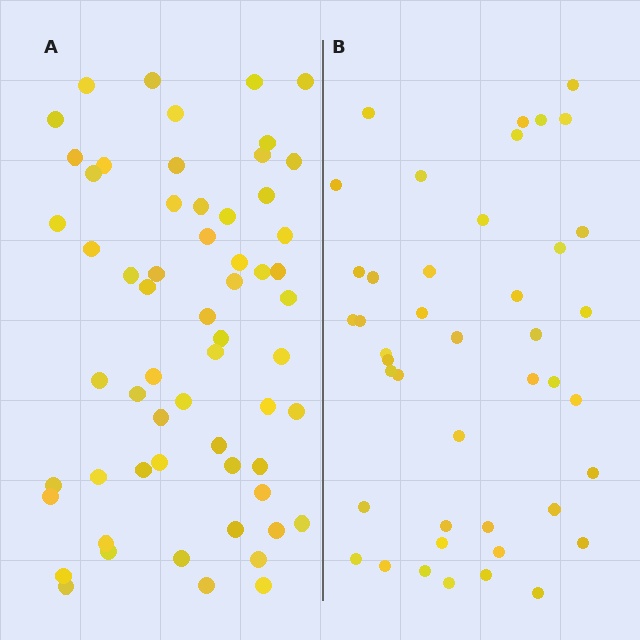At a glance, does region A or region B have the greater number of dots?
Region A (the left region) has more dots.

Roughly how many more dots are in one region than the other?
Region A has approximately 15 more dots than region B.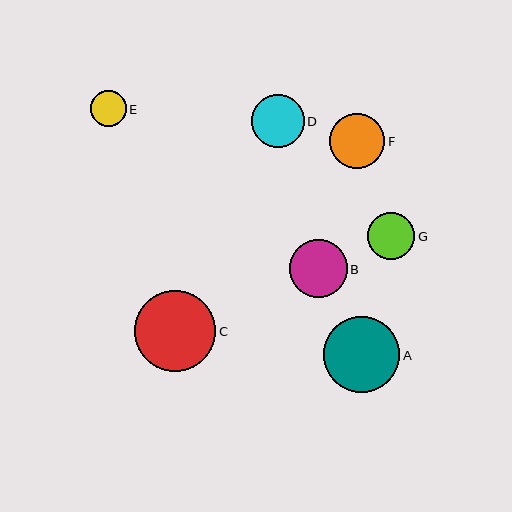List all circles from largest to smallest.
From largest to smallest: C, A, B, F, D, G, E.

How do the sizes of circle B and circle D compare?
Circle B and circle D are approximately the same size.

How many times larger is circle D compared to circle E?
Circle D is approximately 1.5 times the size of circle E.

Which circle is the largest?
Circle C is the largest with a size of approximately 81 pixels.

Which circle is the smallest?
Circle E is the smallest with a size of approximately 36 pixels.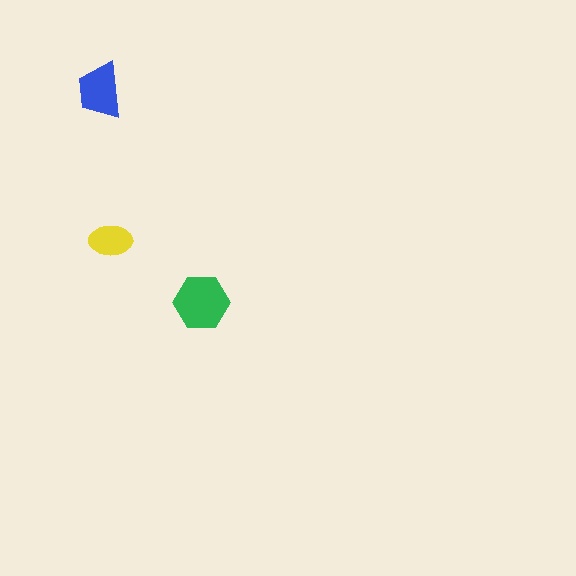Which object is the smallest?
The yellow ellipse.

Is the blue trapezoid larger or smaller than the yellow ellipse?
Larger.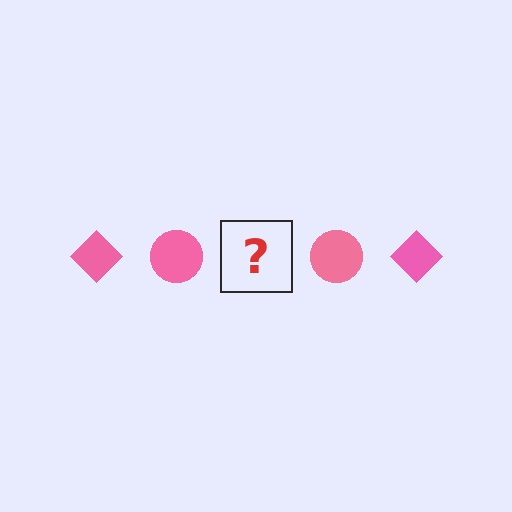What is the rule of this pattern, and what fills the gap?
The rule is that the pattern cycles through diamond, circle shapes in pink. The gap should be filled with a pink diamond.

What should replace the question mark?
The question mark should be replaced with a pink diamond.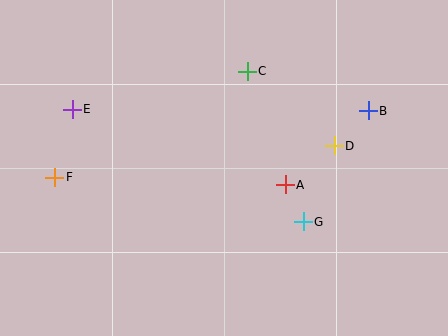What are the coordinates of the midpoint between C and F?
The midpoint between C and F is at (151, 124).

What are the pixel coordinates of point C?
Point C is at (247, 71).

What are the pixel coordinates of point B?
Point B is at (368, 111).